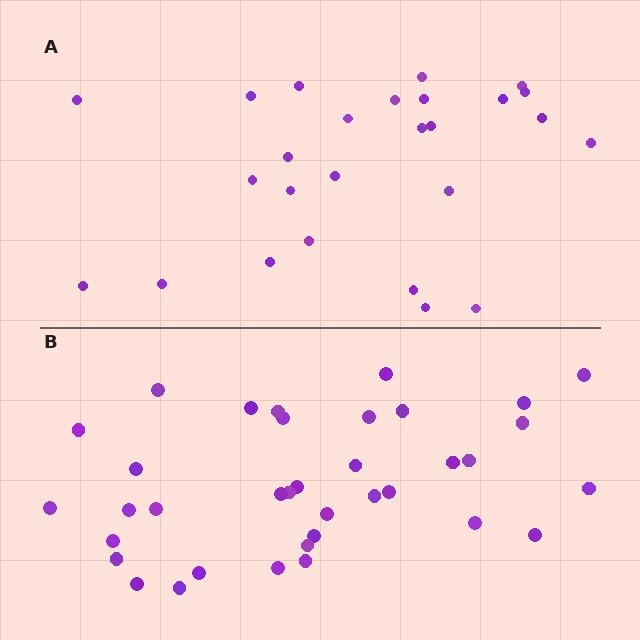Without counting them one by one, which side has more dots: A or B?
Region B (the bottom region) has more dots.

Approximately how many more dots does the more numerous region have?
Region B has roughly 10 or so more dots than region A.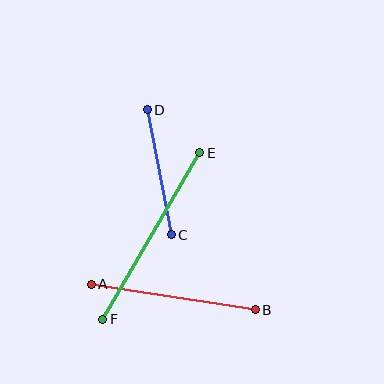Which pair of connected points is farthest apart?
Points E and F are farthest apart.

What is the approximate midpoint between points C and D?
The midpoint is at approximately (159, 172) pixels.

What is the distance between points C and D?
The distance is approximately 127 pixels.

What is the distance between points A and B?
The distance is approximately 166 pixels.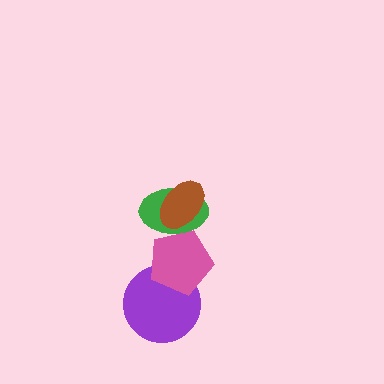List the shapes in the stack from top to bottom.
From top to bottom: the brown ellipse, the green ellipse, the pink pentagon, the purple circle.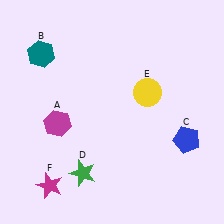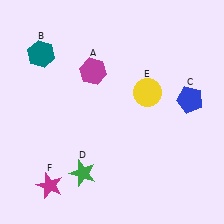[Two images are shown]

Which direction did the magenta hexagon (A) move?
The magenta hexagon (A) moved up.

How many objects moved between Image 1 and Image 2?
2 objects moved between the two images.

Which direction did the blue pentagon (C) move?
The blue pentagon (C) moved up.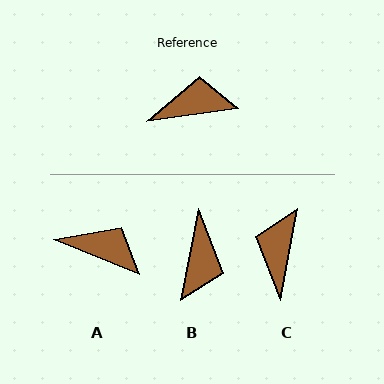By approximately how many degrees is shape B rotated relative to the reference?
Approximately 109 degrees clockwise.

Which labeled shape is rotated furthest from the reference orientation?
B, about 109 degrees away.